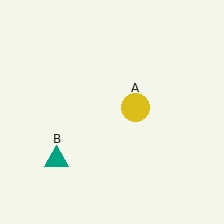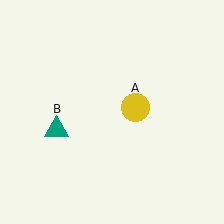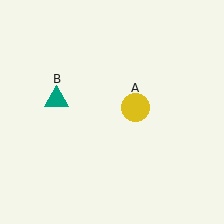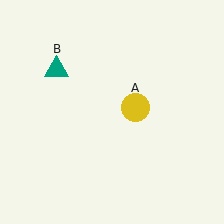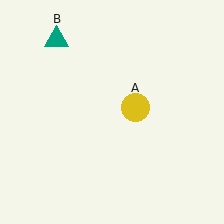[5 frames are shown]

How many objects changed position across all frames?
1 object changed position: teal triangle (object B).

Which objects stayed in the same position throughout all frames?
Yellow circle (object A) remained stationary.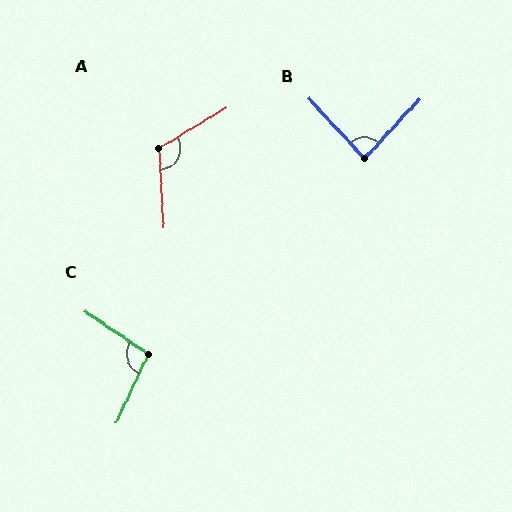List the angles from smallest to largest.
B (85°), C (99°), A (118°).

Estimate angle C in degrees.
Approximately 99 degrees.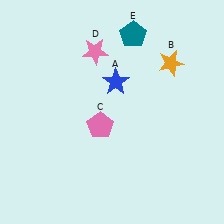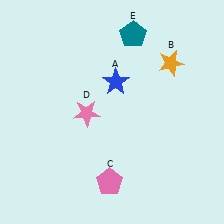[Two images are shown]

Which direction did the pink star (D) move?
The pink star (D) moved down.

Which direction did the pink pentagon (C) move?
The pink pentagon (C) moved down.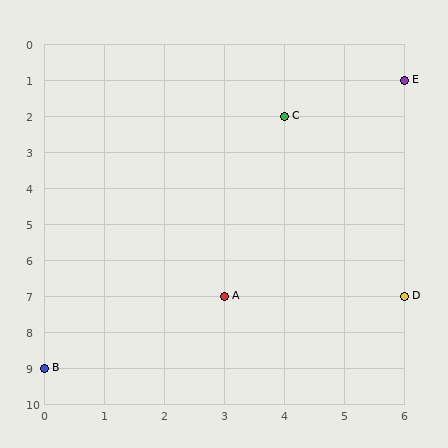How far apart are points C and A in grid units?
Points C and A are 1 column and 5 rows apart (about 5.1 grid units diagonally).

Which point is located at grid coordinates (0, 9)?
Point B is at (0, 9).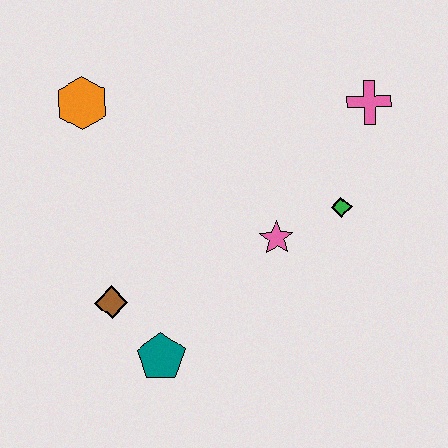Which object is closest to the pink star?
The green diamond is closest to the pink star.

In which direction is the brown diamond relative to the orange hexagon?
The brown diamond is below the orange hexagon.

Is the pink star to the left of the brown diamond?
No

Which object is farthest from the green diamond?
The orange hexagon is farthest from the green diamond.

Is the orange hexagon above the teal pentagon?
Yes